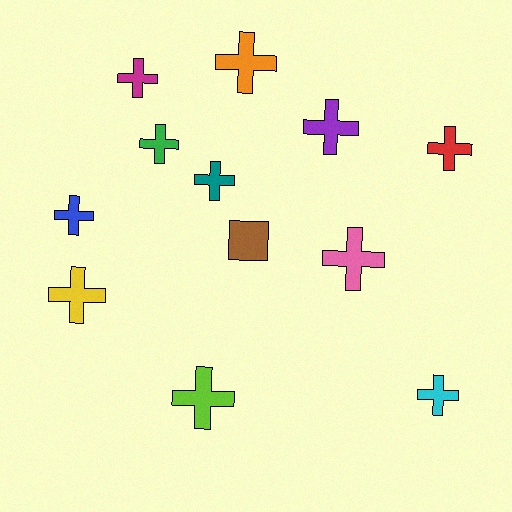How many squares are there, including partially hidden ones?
There is 1 square.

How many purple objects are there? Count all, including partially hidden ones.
There is 1 purple object.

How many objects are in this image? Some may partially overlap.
There are 12 objects.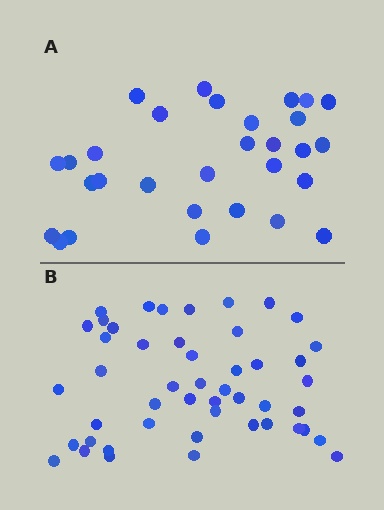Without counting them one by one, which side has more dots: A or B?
Region B (the bottom region) has more dots.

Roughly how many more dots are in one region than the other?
Region B has approximately 20 more dots than region A.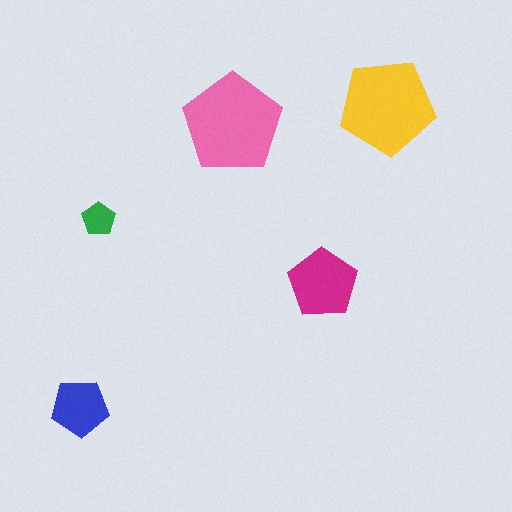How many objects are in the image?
There are 5 objects in the image.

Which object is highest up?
The yellow pentagon is topmost.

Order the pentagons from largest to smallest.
the pink one, the yellow one, the magenta one, the blue one, the green one.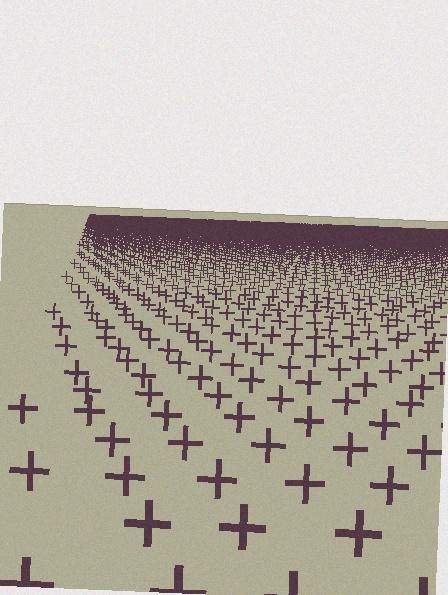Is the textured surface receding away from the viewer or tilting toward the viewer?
The surface is receding away from the viewer. Texture elements get smaller and denser toward the top.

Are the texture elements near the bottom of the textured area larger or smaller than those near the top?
Larger. Near the bottom, elements are closer to the viewer and appear at a bigger on-screen size.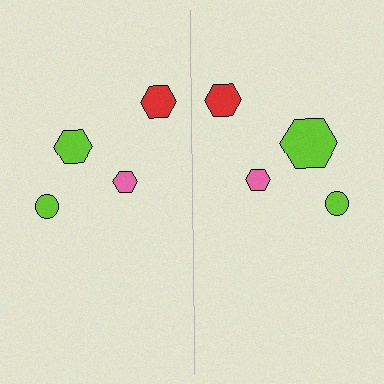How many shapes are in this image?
There are 8 shapes in this image.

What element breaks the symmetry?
The lime hexagon on the right side has a different size than its mirror counterpart.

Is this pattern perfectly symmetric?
No, the pattern is not perfectly symmetric. The lime hexagon on the right side has a different size than its mirror counterpart.